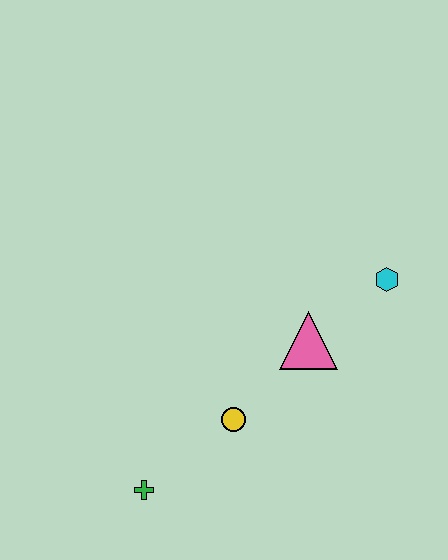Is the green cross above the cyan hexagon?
No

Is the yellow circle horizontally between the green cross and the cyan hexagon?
Yes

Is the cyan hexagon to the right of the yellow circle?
Yes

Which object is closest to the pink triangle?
The cyan hexagon is closest to the pink triangle.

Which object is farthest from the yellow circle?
The cyan hexagon is farthest from the yellow circle.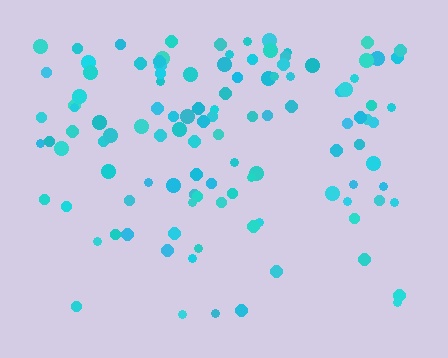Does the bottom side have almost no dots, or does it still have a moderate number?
Still a moderate number, just noticeably fewer than the top.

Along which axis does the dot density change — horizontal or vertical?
Vertical.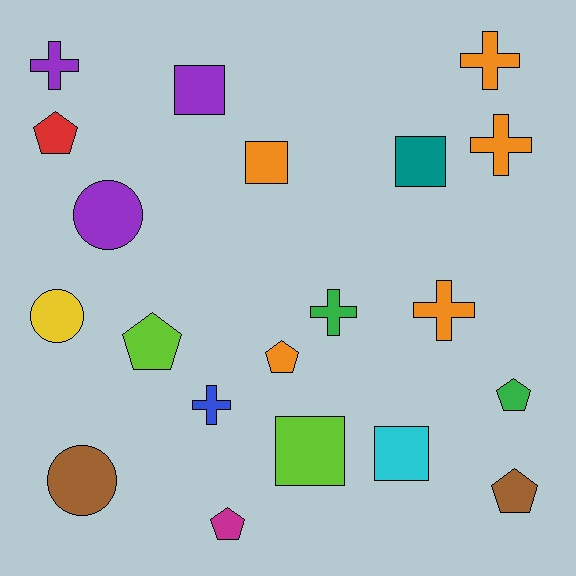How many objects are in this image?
There are 20 objects.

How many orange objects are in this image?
There are 5 orange objects.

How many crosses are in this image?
There are 6 crosses.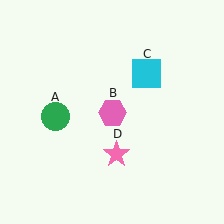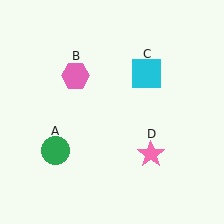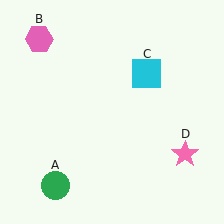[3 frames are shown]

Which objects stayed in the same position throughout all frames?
Cyan square (object C) remained stationary.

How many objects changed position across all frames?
3 objects changed position: green circle (object A), pink hexagon (object B), pink star (object D).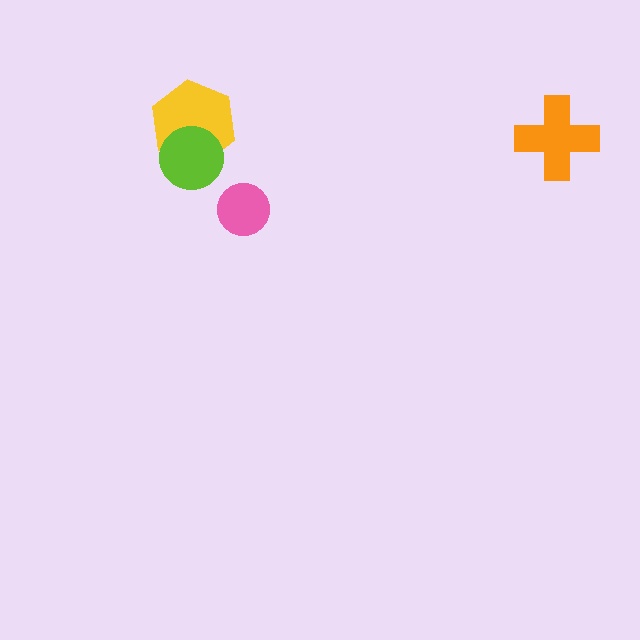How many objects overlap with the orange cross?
0 objects overlap with the orange cross.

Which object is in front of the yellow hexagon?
The lime circle is in front of the yellow hexagon.